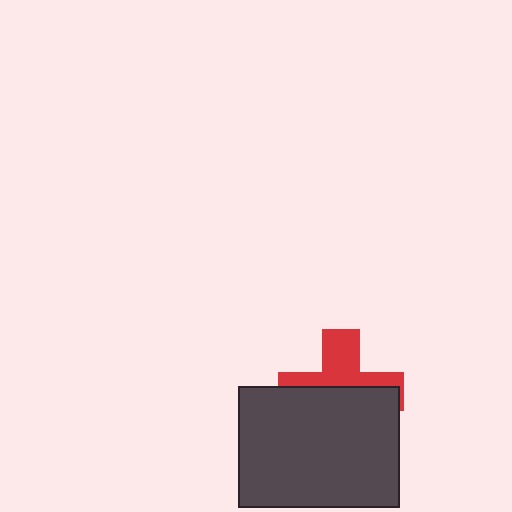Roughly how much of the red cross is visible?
A small part of it is visible (roughly 42%).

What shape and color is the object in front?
The object in front is a dark gray rectangle.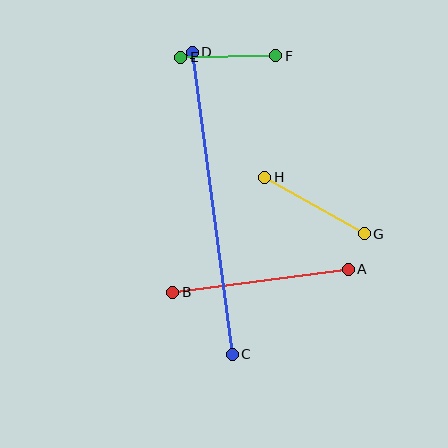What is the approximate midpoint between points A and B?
The midpoint is at approximately (260, 281) pixels.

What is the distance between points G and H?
The distance is approximately 115 pixels.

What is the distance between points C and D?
The distance is approximately 304 pixels.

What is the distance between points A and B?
The distance is approximately 177 pixels.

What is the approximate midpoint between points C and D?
The midpoint is at approximately (212, 203) pixels.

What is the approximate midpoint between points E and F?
The midpoint is at approximately (228, 56) pixels.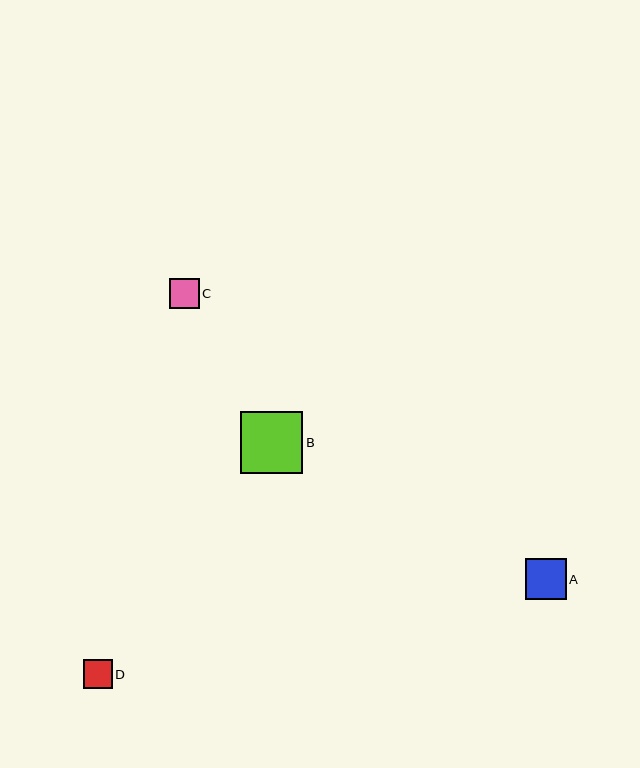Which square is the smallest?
Square D is the smallest with a size of approximately 29 pixels.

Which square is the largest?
Square B is the largest with a size of approximately 62 pixels.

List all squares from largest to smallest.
From largest to smallest: B, A, C, D.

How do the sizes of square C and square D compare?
Square C and square D are approximately the same size.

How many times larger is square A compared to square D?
Square A is approximately 1.4 times the size of square D.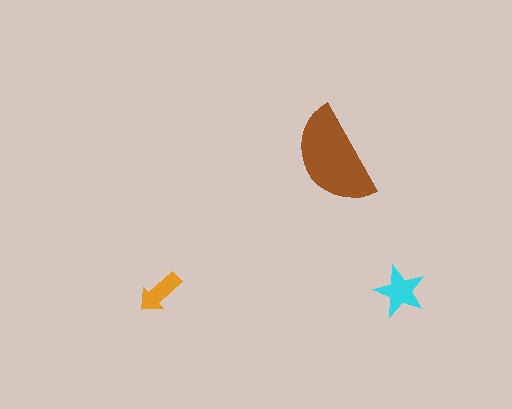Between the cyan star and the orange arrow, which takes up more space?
The cyan star.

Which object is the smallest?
The orange arrow.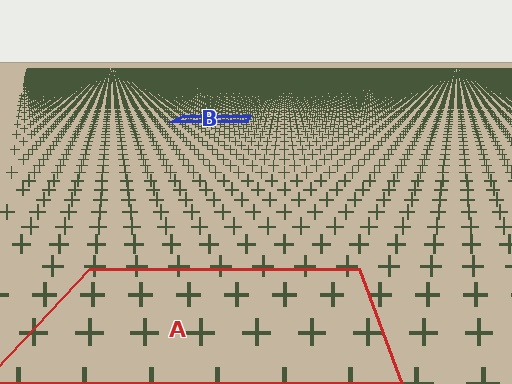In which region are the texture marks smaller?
The texture marks are smaller in region B, because it is farther away.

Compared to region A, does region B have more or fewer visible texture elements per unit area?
Region B has more texture elements per unit area — they are packed more densely because it is farther away.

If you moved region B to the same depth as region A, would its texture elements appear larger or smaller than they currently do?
They would appear larger. At a closer depth, the same texture elements are projected at a bigger on-screen size.